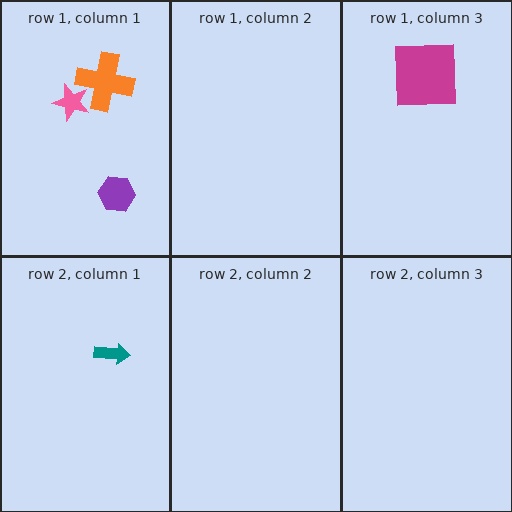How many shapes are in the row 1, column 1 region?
3.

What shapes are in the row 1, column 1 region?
The orange cross, the pink star, the purple hexagon.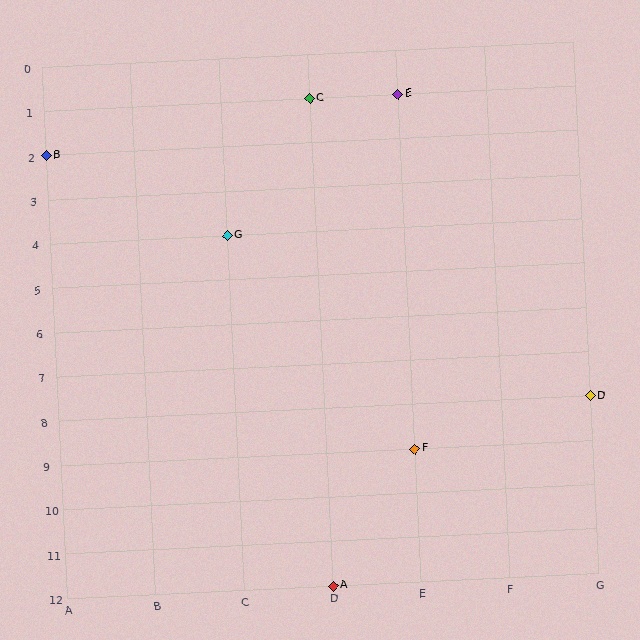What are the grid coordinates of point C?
Point C is at grid coordinates (D, 1).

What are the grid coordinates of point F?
Point F is at grid coordinates (E, 9).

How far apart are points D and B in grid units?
Points D and B are 6 columns and 6 rows apart (about 8.5 grid units diagonally).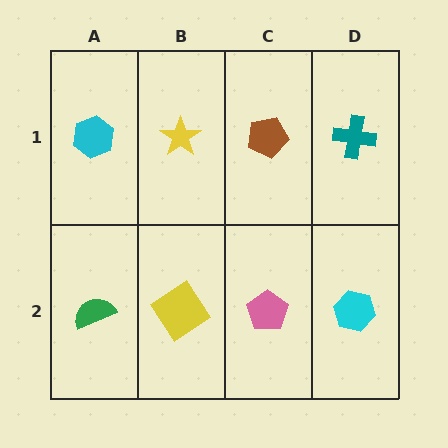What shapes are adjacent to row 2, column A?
A cyan hexagon (row 1, column A), a yellow diamond (row 2, column B).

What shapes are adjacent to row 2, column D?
A teal cross (row 1, column D), a pink pentagon (row 2, column C).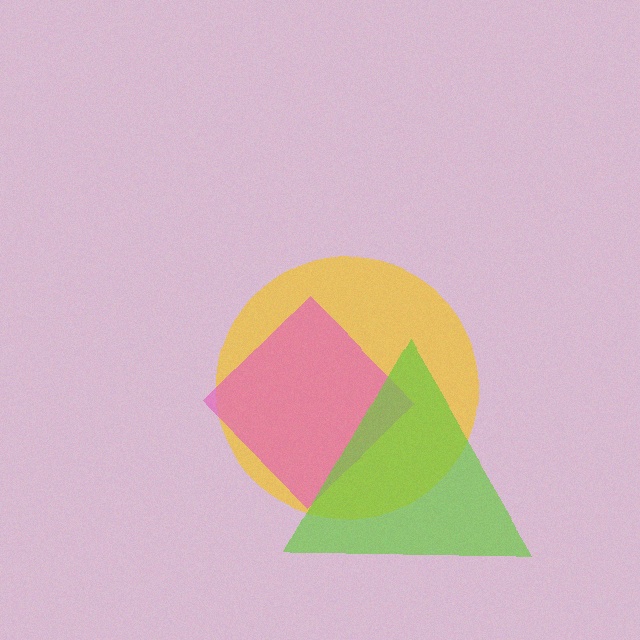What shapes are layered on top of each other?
The layered shapes are: a yellow circle, a pink diamond, a lime triangle.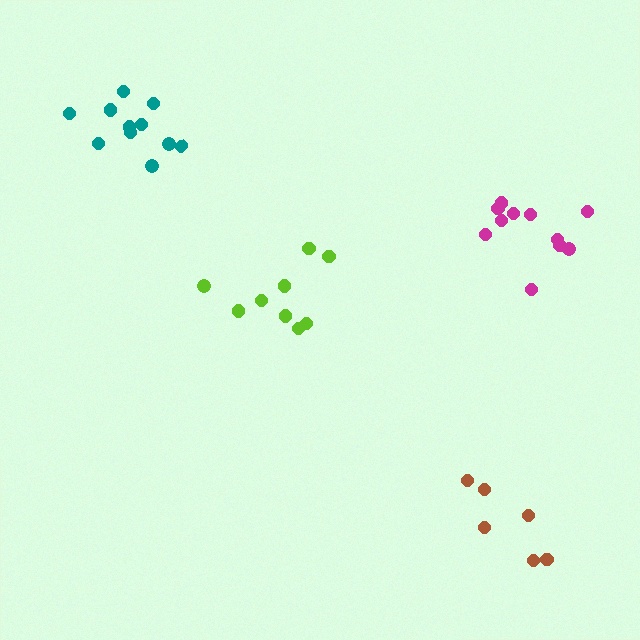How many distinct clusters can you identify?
There are 4 distinct clusters.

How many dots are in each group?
Group 1: 6 dots, Group 2: 11 dots, Group 3: 11 dots, Group 4: 9 dots (37 total).